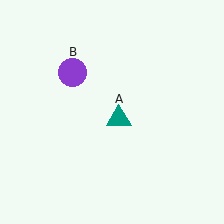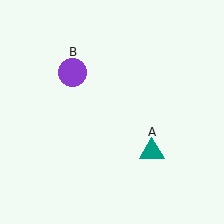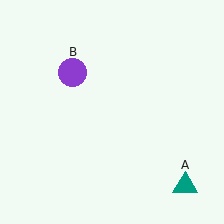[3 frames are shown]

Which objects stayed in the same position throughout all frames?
Purple circle (object B) remained stationary.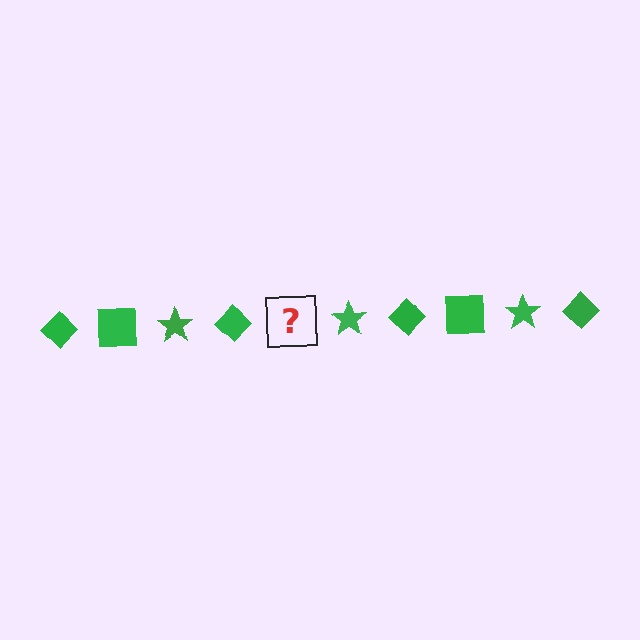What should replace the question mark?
The question mark should be replaced with a green square.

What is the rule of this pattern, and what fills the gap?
The rule is that the pattern cycles through diamond, square, star shapes in green. The gap should be filled with a green square.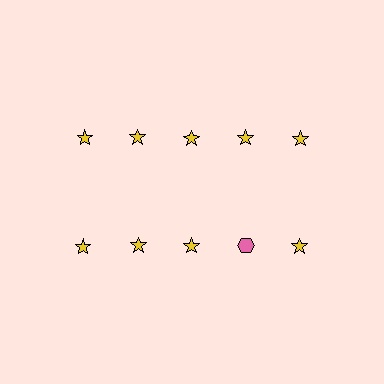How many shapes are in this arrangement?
There are 10 shapes arranged in a grid pattern.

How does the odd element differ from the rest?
It differs in both color (pink instead of yellow) and shape (hexagon instead of star).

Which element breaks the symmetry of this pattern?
The pink hexagon in the second row, second from right column breaks the symmetry. All other shapes are yellow stars.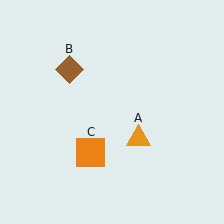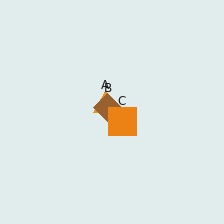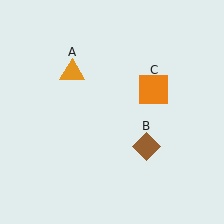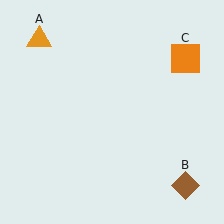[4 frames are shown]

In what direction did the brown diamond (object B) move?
The brown diamond (object B) moved down and to the right.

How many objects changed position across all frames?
3 objects changed position: orange triangle (object A), brown diamond (object B), orange square (object C).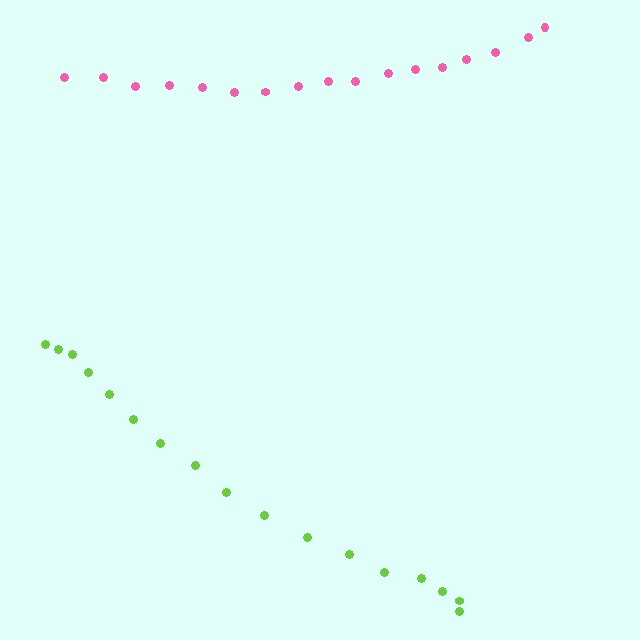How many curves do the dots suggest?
There are 2 distinct paths.